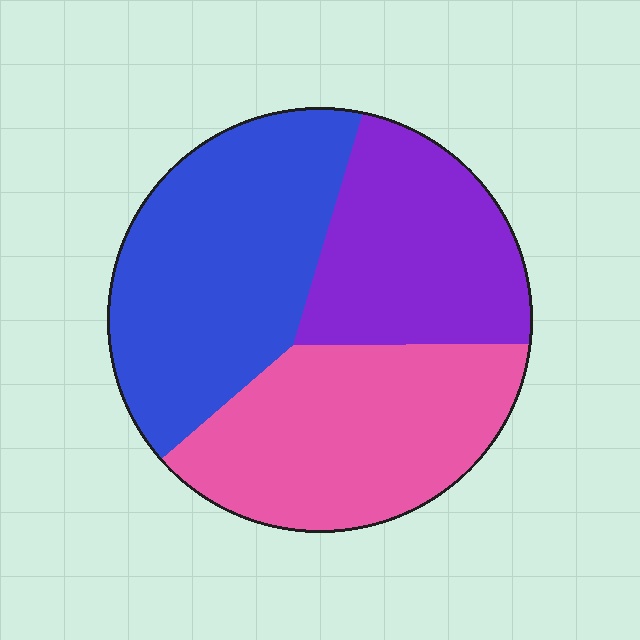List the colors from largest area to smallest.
From largest to smallest: blue, pink, purple.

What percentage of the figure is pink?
Pink covers around 35% of the figure.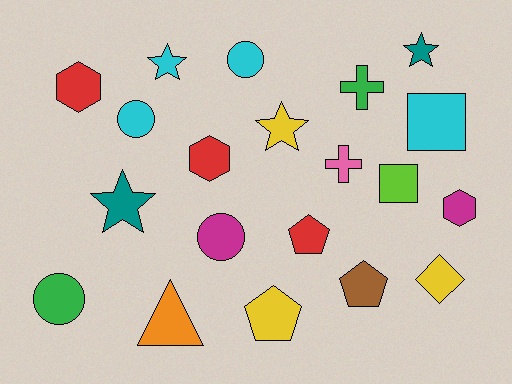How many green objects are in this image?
There are 2 green objects.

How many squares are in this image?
There are 2 squares.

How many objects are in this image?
There are 20 objects.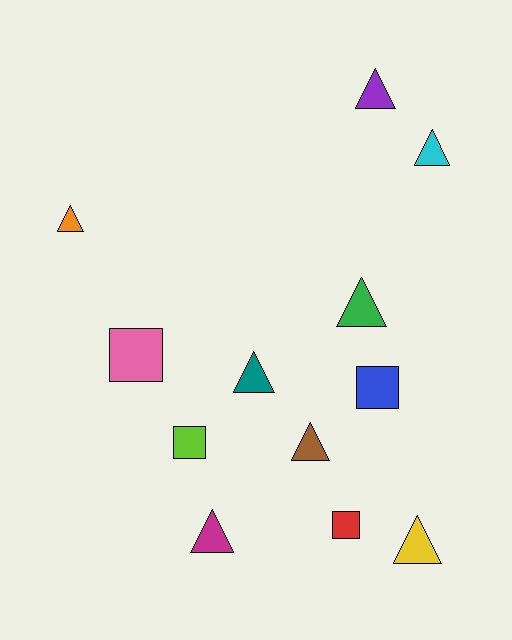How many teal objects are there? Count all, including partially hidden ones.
There is 1 teal object.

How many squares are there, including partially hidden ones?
There are 4 squares.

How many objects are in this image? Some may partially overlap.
There are 12 objects.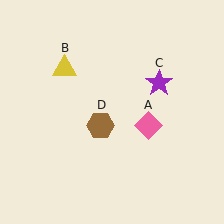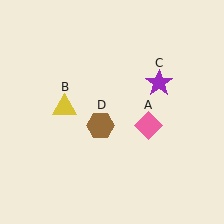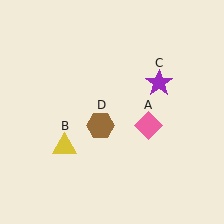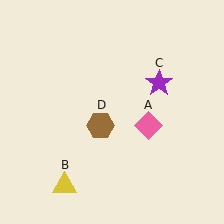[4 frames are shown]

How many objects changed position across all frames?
1 object changed position: yellow triangle (object B).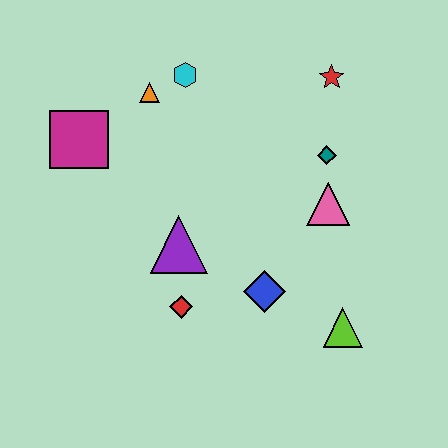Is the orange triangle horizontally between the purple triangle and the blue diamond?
No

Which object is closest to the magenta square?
The orange triangle is closest to the magenta square.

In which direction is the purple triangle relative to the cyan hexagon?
The purple triangle is below the cyan hexagon.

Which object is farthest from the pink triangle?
The magenta square is farthest from the pink triangle.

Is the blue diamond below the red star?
Yes